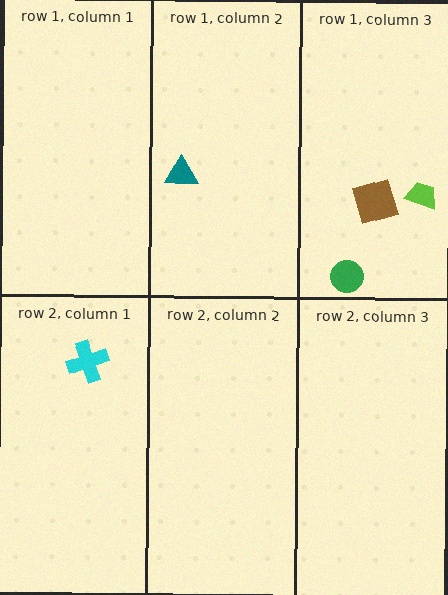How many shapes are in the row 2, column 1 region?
1.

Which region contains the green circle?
The row 1, column 3 region.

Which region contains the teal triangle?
The row 1, column 2 region.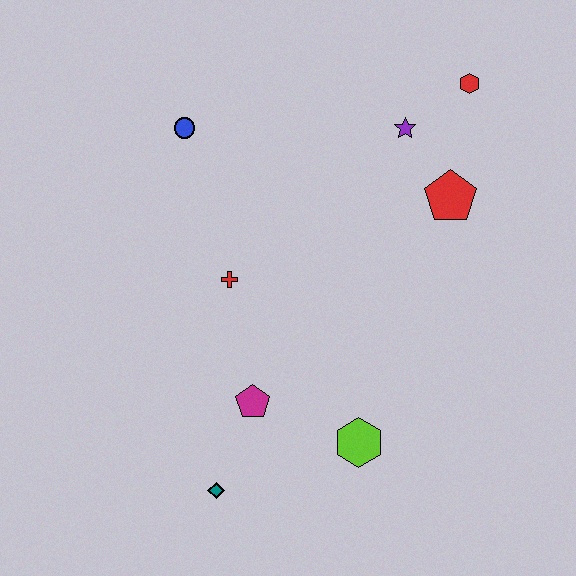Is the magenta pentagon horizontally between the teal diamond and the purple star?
Yes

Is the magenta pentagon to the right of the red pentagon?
No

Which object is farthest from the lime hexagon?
The red hexagon is farthest from the lime hexagon.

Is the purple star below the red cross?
No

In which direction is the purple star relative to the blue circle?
The purple star is to the right of the blue circle.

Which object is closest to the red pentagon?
The purple star is closest to the red pentagon.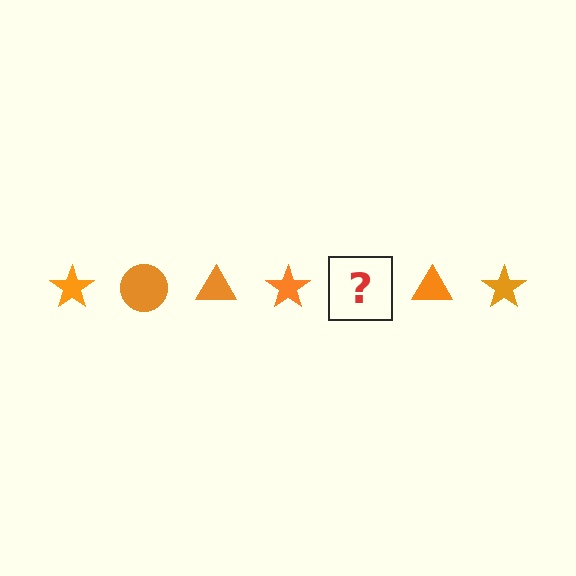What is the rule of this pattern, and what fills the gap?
The rule is that the pattern cycles through star, circle, triangle shapes in orange. The gap should be filled with an orange circle.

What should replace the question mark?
The question mark should be replaced with an orange circle.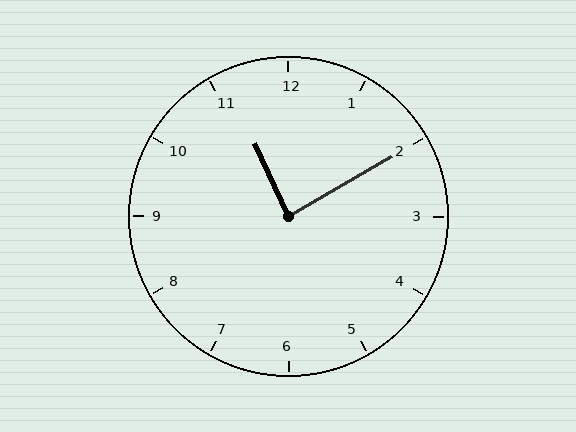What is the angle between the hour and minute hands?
Approximately 85 degrees.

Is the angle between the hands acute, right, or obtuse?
It is right.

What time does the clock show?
11:10.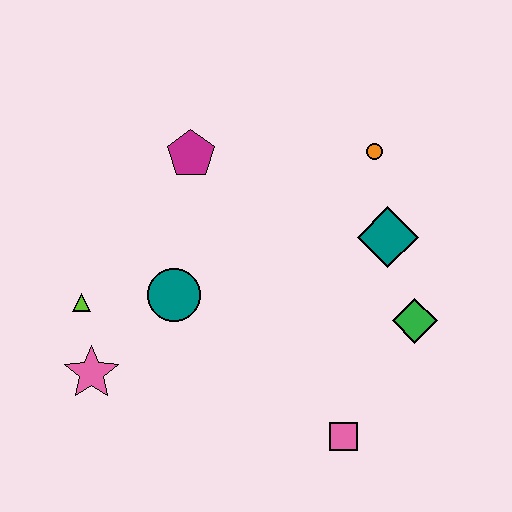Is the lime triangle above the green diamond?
Yes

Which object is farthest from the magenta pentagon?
The pink square is farthest from the magenta pentagon.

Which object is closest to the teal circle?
The lime triangle is closest to the teal circle.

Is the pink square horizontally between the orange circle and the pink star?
Yes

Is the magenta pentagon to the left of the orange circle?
Yes